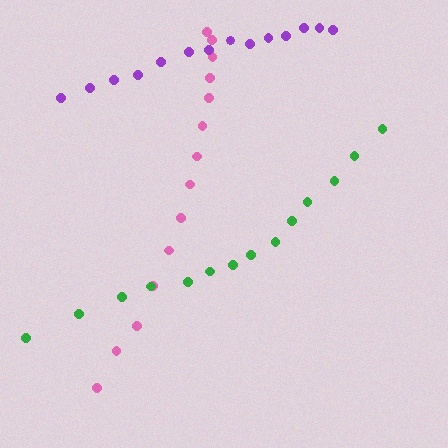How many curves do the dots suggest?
There are 3 distinct paths.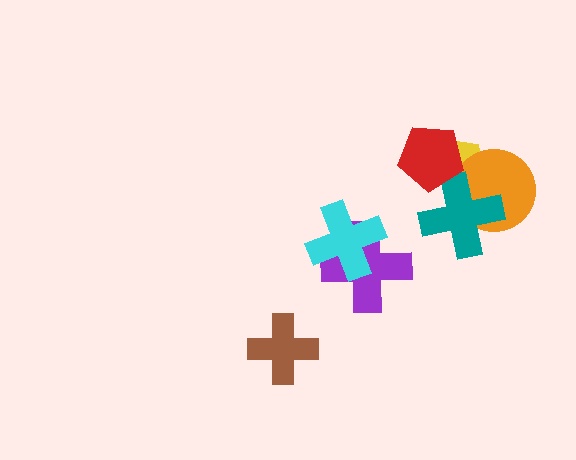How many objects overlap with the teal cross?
3 objects overlap with the teal cross.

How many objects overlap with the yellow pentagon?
3 objects overlap with the yellow pentagon.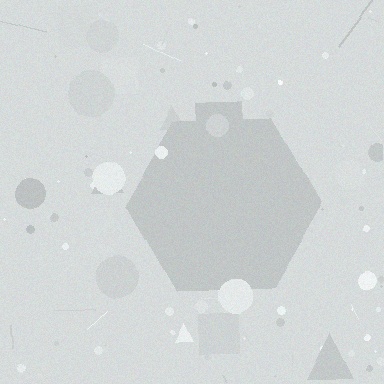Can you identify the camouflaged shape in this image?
The camouflaged shape is a hexagon.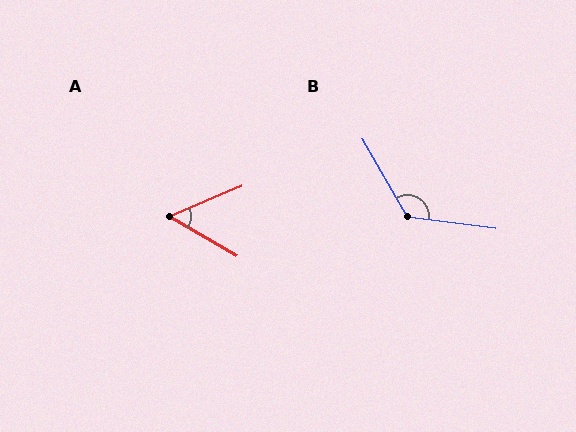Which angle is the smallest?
A, at approximately 53 degrees.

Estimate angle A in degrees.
Approximately 53 degrees.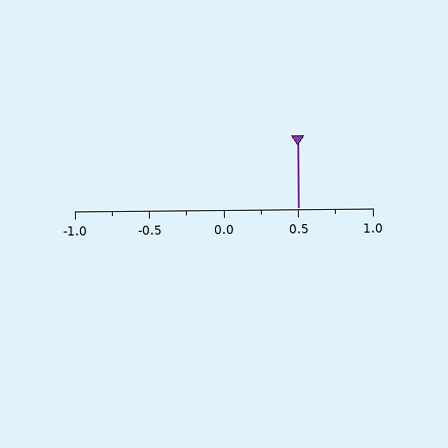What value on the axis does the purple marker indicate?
The marker indicates approximately 0.5.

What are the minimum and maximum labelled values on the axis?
The axis runs from -1.0 to 1.0.